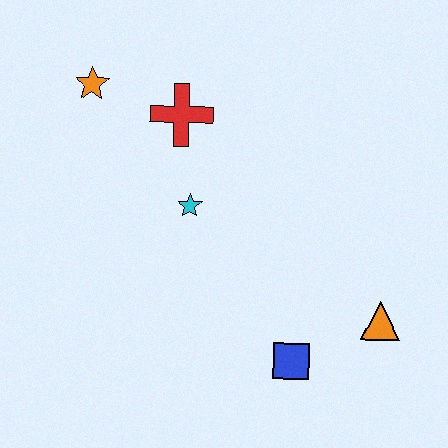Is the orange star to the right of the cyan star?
No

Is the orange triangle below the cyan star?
Yes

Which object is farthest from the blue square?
The orange star is farthest from the blue square.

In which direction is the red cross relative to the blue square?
The red cross is above the blue square.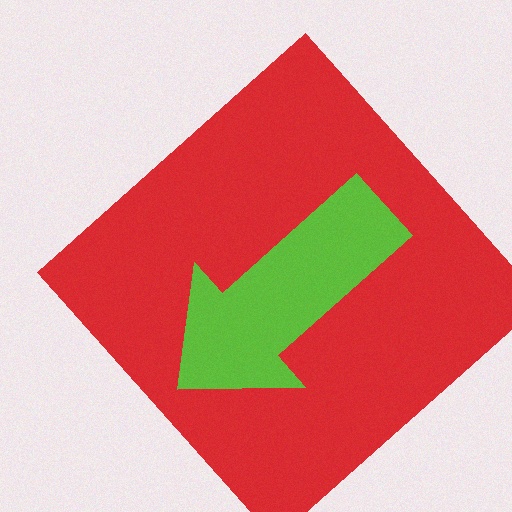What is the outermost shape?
The red diamond.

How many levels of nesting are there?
2.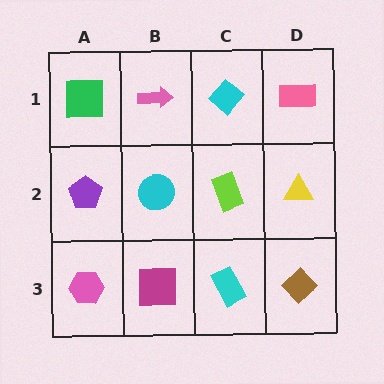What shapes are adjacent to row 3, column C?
A lime rectangle (row 2, column C), a magenta square (row 3, column B), a brown diamond (row 3, column D).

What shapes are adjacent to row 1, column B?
A cyan circle (row 2, column B), a green square (row 1, column A), a cyan diamond (row 1, column C).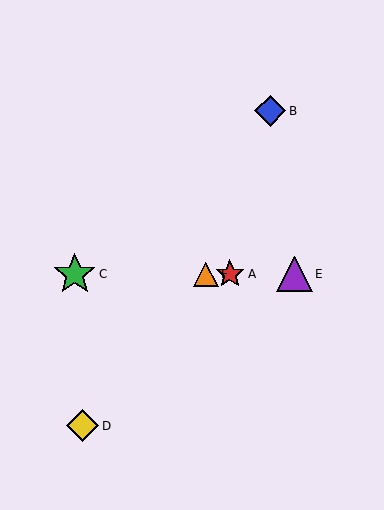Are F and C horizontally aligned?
Yes, both are at y≈274.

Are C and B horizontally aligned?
No, C is at y≈274 and B is at y≈111.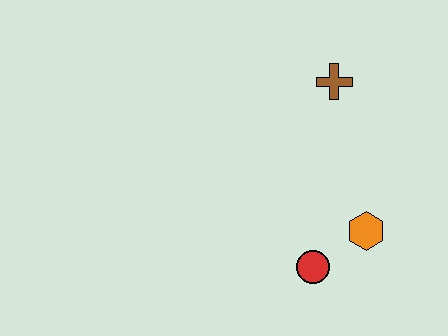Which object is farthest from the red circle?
The brown cross is farthest from the red circle.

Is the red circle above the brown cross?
No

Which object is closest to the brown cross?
The orange hexagon is closest to the brown cross.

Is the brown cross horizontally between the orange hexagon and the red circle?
Yes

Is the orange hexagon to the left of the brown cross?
No